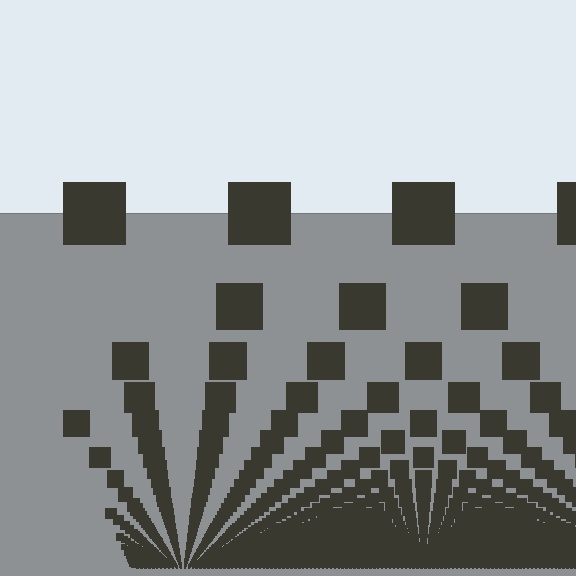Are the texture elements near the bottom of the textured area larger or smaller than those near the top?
Smaller. The gradient is inverted — elements near the bottom are smaller and denser.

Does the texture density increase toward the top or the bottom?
Density increases toward the bottom.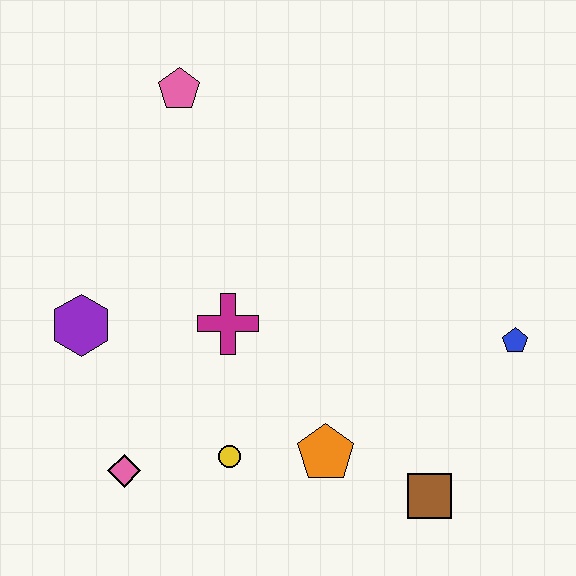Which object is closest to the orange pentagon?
The yellow circle is closest to the orange pentagon.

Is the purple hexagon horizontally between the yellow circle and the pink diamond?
No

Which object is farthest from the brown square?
The pink pentagon is farthest from the brown square.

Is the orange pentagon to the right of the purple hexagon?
Yes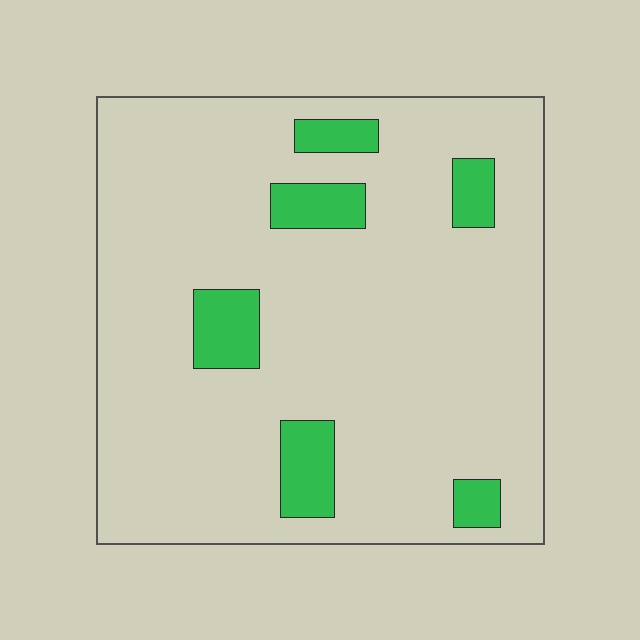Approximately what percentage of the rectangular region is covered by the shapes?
Approximately 10%.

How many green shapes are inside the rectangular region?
6.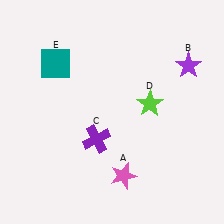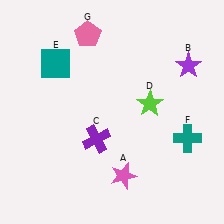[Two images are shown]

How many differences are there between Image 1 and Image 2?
There are 2 differences between the two images.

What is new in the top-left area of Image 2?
A pink pentagon (G) was added in the top-left area of Image 2.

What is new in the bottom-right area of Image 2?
A teal cross (F) was added in the bottom-right area of Image 2.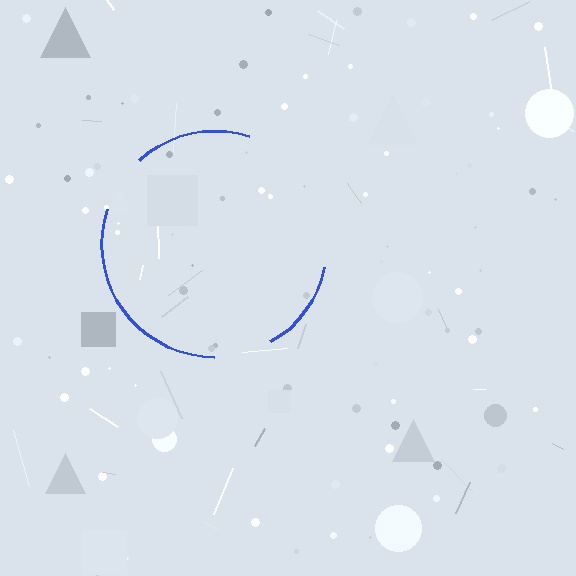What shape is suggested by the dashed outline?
The dashed outline suggests a circle.